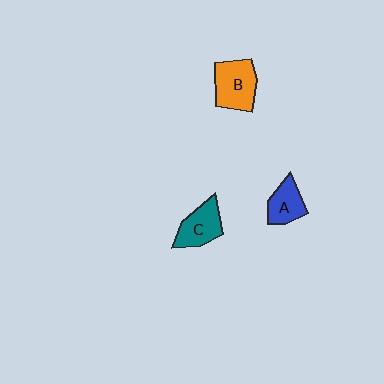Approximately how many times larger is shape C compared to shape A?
Approximately 1.2 times.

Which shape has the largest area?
Shape B (orange).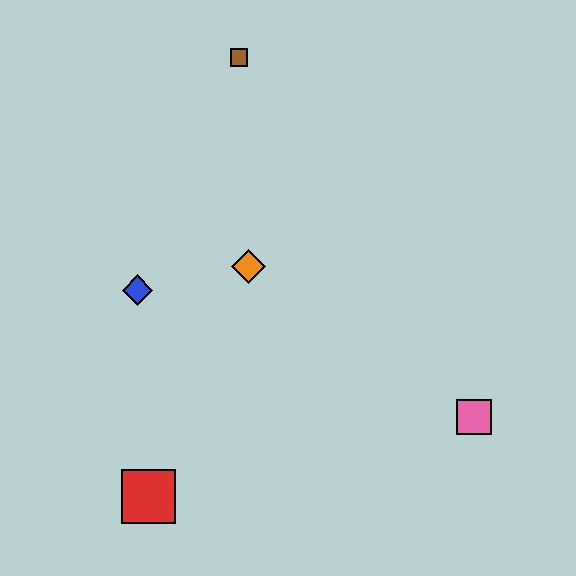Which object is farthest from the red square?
The brown square is farthest from the red square.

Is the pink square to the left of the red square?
No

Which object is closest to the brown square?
The orange diamond is closest to the brown square.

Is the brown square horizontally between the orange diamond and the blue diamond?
Yes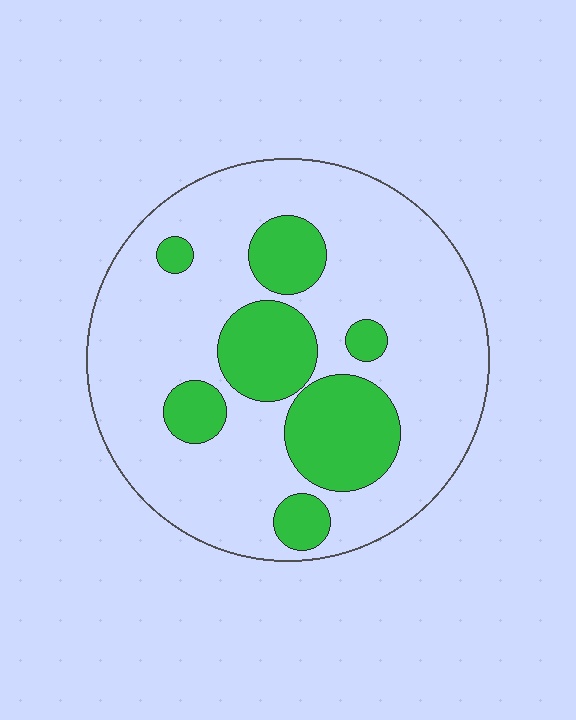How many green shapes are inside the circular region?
7.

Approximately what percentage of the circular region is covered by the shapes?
Approximately 25%.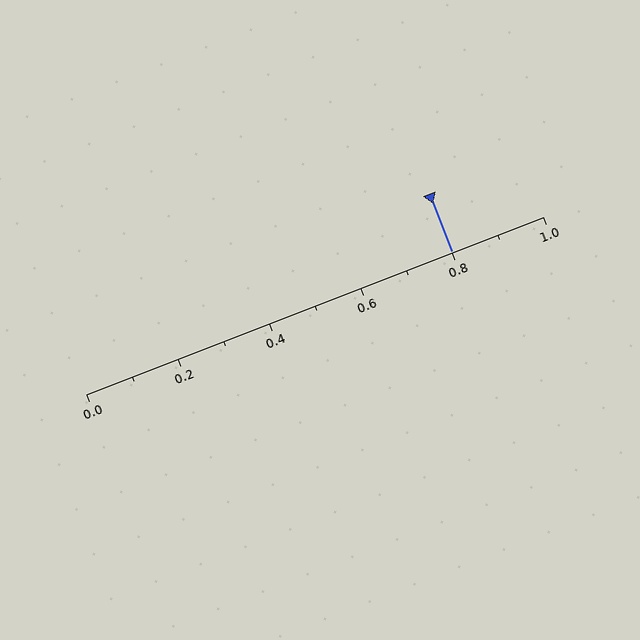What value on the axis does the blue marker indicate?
The marker indicates approximately 0.8.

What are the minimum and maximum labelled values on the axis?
The axis runs from 0.0 to 1.0.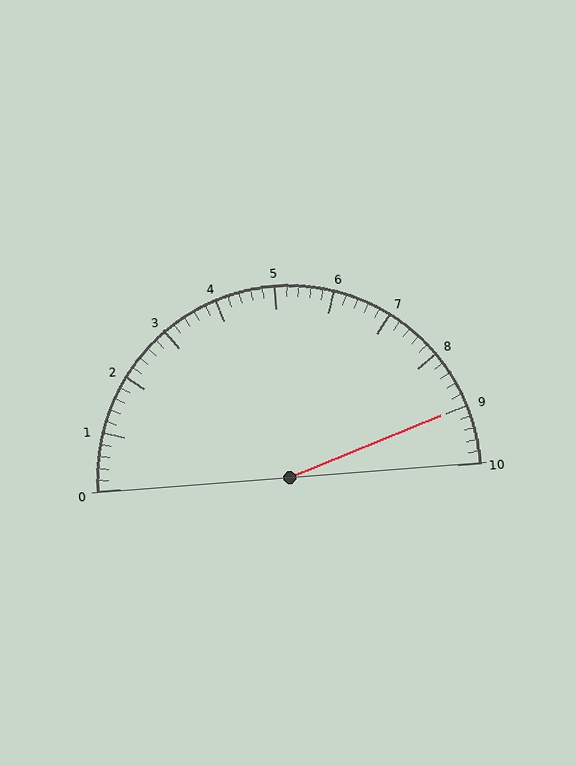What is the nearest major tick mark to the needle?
The nearest major tick mark is 9.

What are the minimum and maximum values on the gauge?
The gauge ranges from 0 to 10.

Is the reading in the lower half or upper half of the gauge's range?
The reading is in the upper half of the range (0 to 10).